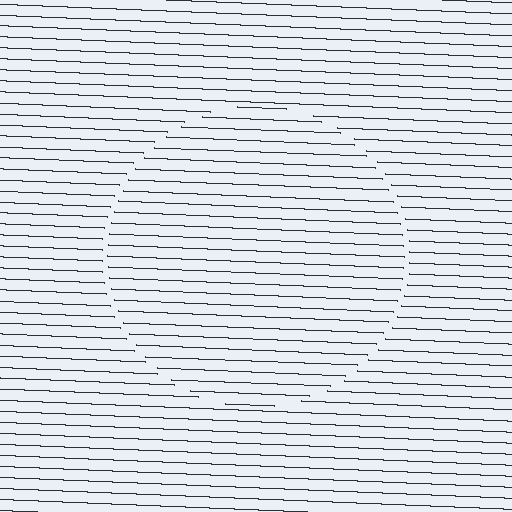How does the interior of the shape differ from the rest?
The interior of the shape contains the same grating, shifted by half a period — the contour is defined by the phase discontinuity where line-ends from the inner and outer gratings abut.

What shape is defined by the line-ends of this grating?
An illusory circle. The interior of the shape contains the same grating, shifted by half a period — the contour is defined by the phase discontinuity where line-ends from the inner and outer gratings abut.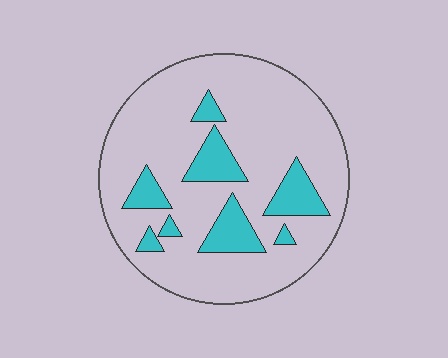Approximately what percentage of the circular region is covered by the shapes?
Approximately 20%.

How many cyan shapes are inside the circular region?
8.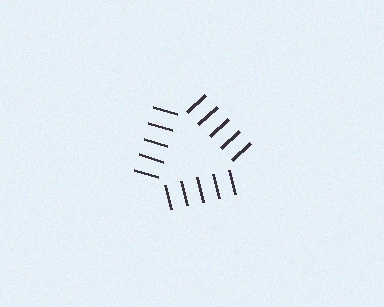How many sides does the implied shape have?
3 sides — the line-ends trace a triangle.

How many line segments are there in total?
15 — 5 along each of the 3 edges.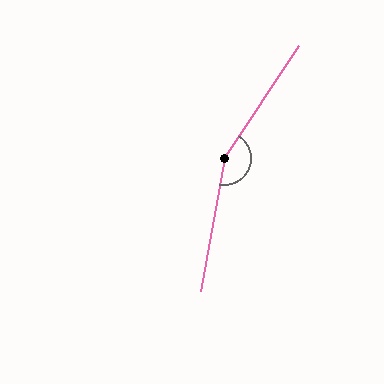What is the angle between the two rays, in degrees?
Approximately 156 degrees.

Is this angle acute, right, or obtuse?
It is obtuse.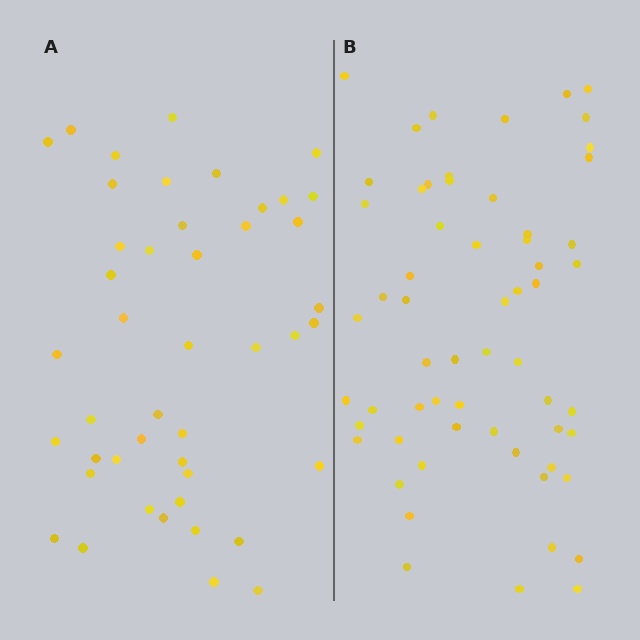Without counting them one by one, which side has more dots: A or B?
Region B (the right region) has more dots.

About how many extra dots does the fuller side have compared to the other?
Region B has approximately 15 more dots than region A.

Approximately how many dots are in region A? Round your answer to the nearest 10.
About 40 dots. (The exact count is 45, which rounds to 40.)